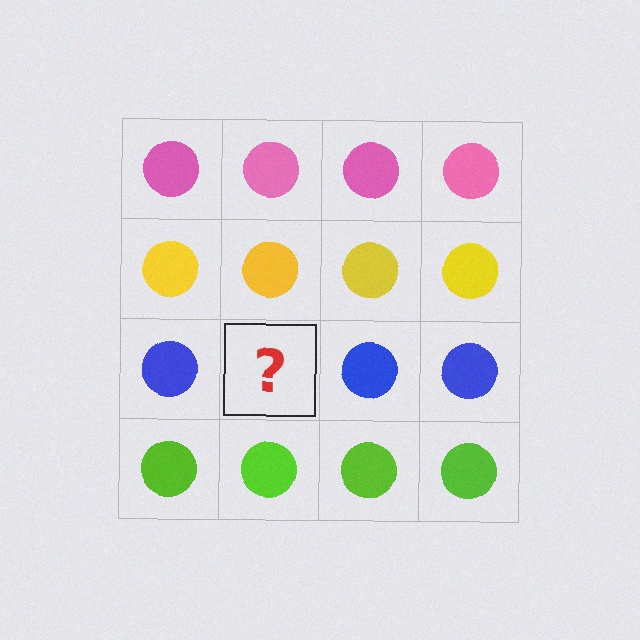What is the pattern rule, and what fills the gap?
The rule is that each row has a consistent color. The gap should be filled with a blue circle.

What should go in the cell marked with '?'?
The missing cell should contain a blue circle.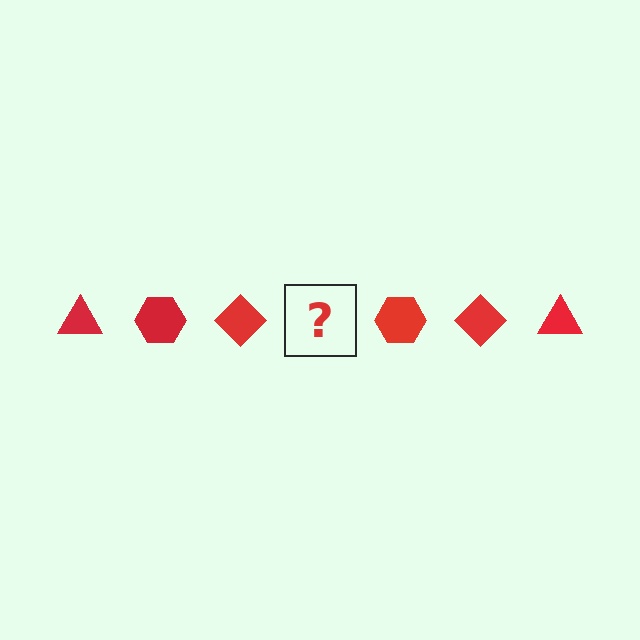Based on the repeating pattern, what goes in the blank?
The blank should be a red triangle.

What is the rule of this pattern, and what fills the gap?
The rule is that the pattern cycles through triangle, hexagon, diamond shapes in red. The gap should be filled with a red triangle.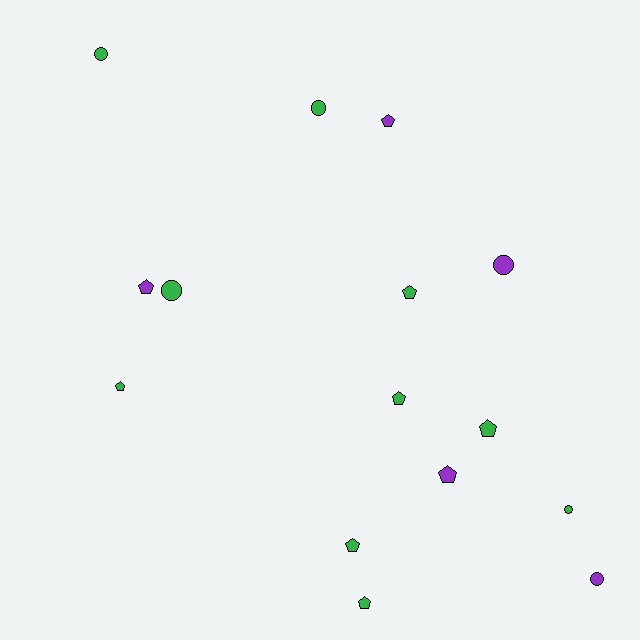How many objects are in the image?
There are 15 objects.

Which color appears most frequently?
Green, with 10 objects.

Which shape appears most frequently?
Pentagon, with 9 objects.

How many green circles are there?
There are 4 green circles.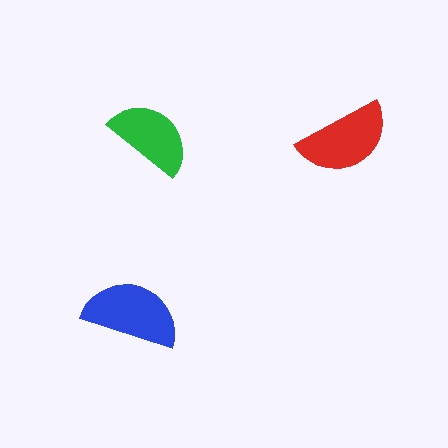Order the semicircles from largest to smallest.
the blue one, the red one, the green one.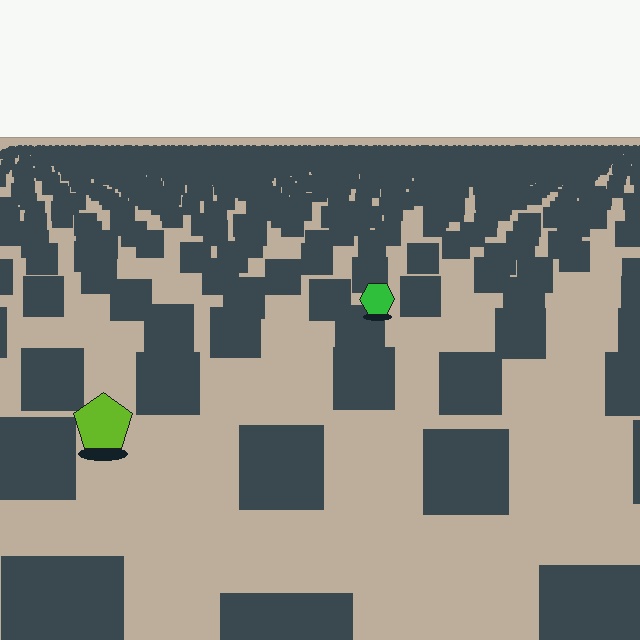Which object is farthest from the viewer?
The green hexagon is farthest from the viewer. It appears smaller and the ground texture around it is denser.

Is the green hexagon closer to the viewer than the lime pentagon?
No. The lime pentagon is closer — you can tell from the texture gradient: the ground texture is coarser near it.